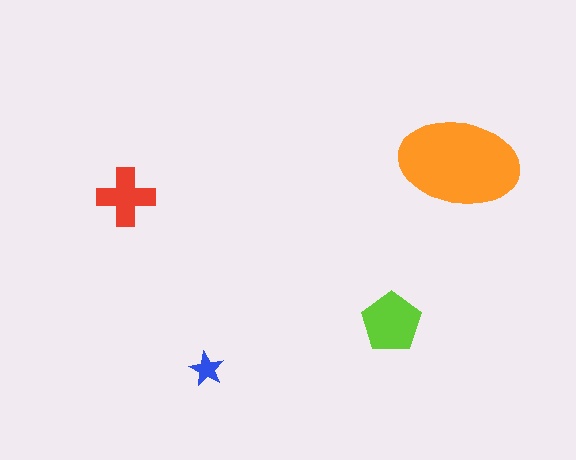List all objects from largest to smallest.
The orange ellipse, the lime pentagon, the red cross, the blue star.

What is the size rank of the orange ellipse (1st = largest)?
1st.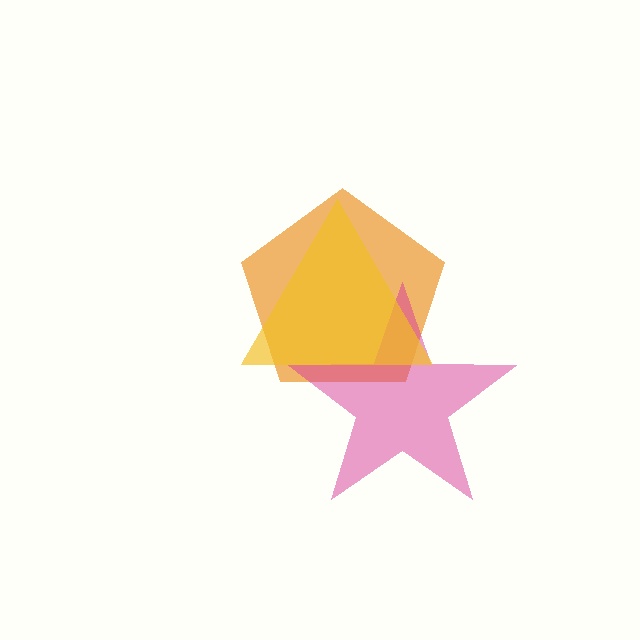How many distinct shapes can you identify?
There are 3 distinct shapes: an orange pentagon, a magenta star, a yellow triangle.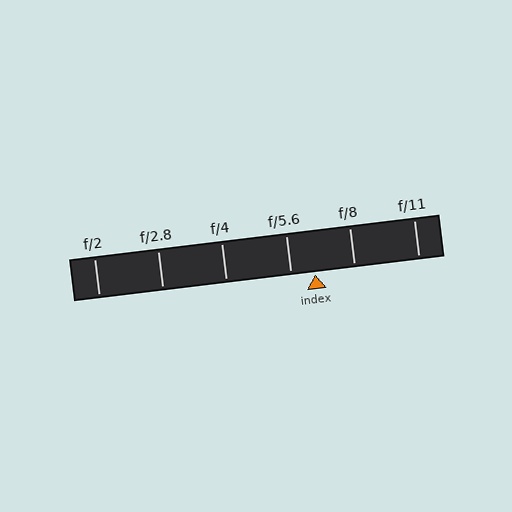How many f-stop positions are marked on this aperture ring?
There are 6 f-stop positions marked.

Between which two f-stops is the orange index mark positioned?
The index mark is between f/5.6 and f/8.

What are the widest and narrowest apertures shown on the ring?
The widest aperture shown is f/2 and the narrowest is f/11.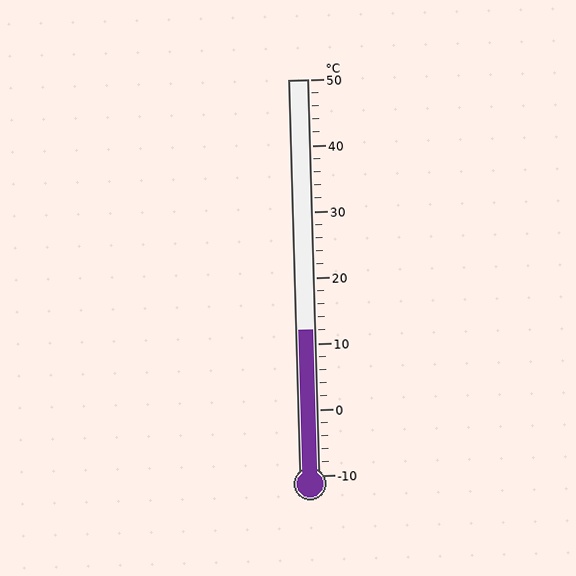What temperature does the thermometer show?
The thermometer shows approximately 12°C.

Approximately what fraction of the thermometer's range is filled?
The thermometer is filled to approximately 35% of its range.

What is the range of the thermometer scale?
The thermometer scale ranges from -10°C to 50°C.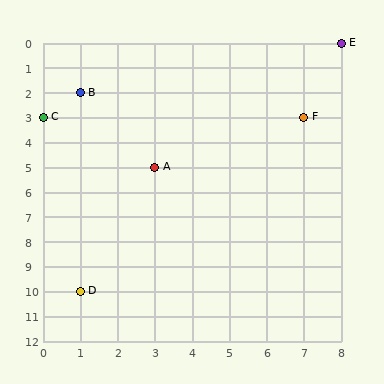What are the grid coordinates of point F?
Point F is at grid coordinates (7, 3).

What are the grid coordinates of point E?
Point E is at grid coordinates (8, 0).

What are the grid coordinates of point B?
Point B is at grid coordinates (1, 2).